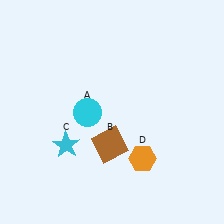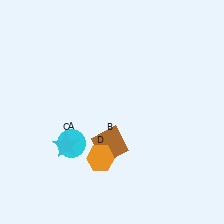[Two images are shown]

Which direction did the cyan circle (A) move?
The cyan circle (A) moved down.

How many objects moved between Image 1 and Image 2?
2 objects moved between the two images.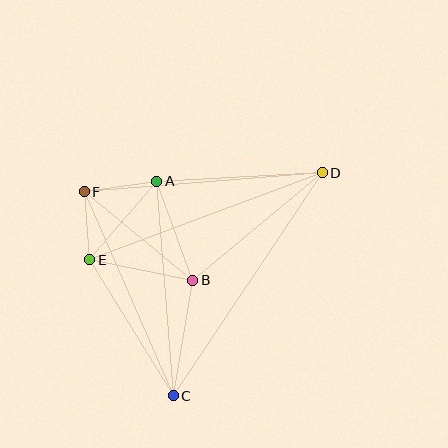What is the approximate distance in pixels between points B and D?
The distance between B and D is approximately 168 pixels.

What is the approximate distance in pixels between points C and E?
The distance between C and E is approximately 160 pixels.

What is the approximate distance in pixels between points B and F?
The distance between B and F is approximately 140 pixels.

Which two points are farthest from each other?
Points C and D are farthest from each other.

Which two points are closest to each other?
Points E and F are closest to each other.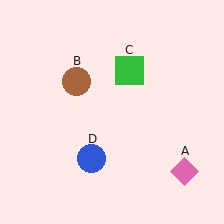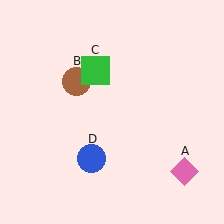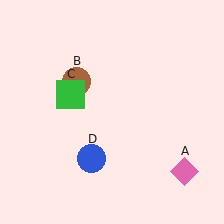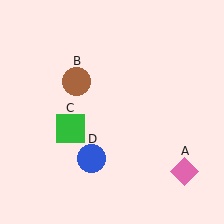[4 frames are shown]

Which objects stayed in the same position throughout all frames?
Pink diamond (object A) and brown circle (object B) and blue circle (object D) remained stationary.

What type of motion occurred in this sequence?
The green square (object C) rotated counterclockwise around the center of the scene.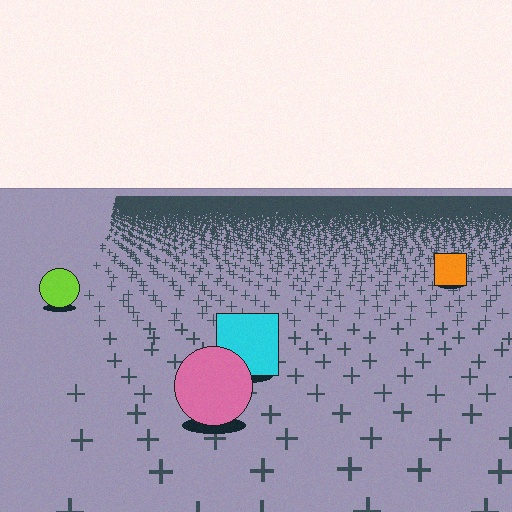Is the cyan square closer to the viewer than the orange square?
Yes. The cyan square is closer — you can tell from the texture gradient: the ground texture is coarser near it.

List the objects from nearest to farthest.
From nearest to farthest: the pink circle, the cyan square, the lime circle, the orange square.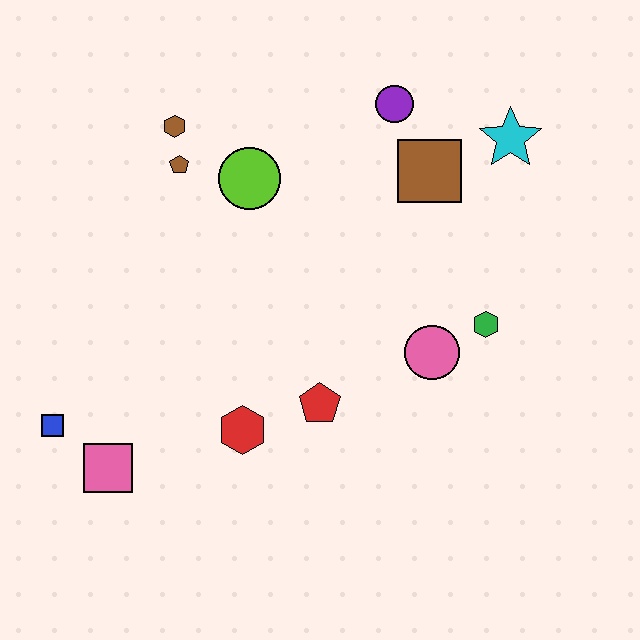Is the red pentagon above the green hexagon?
No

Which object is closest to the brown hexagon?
The brown pentagon is closest to the brown hexagon.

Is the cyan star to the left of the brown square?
No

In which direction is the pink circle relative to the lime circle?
The pink circle is to the right of the lime circle.